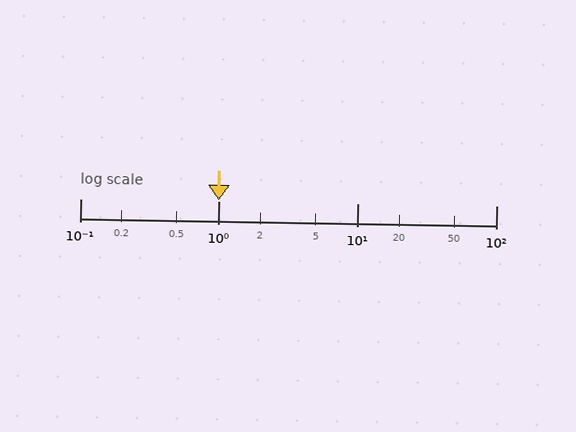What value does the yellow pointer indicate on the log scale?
The pointer indicates approximately 1.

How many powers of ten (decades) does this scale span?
The scale spans 3 decades, from 0.1 to 100.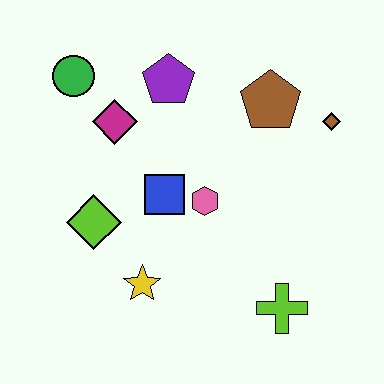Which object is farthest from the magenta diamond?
The lime cross is farthest from the magenta diamond.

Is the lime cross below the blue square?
Yes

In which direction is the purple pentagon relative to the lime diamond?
The purple pentagon is above the lime diamond.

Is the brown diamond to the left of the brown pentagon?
No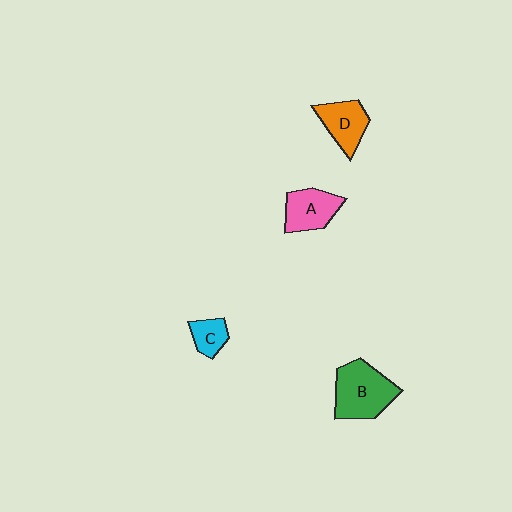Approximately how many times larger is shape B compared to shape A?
Approximately 1.4 times.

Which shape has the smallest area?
Shape C (cyan).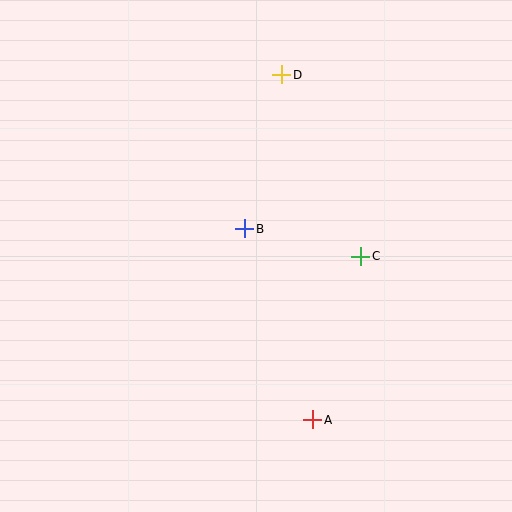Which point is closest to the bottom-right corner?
Point A is closest to the bottom-right corner.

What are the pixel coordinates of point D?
Point D is at (282, 75).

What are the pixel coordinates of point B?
Point B is at (245, 229).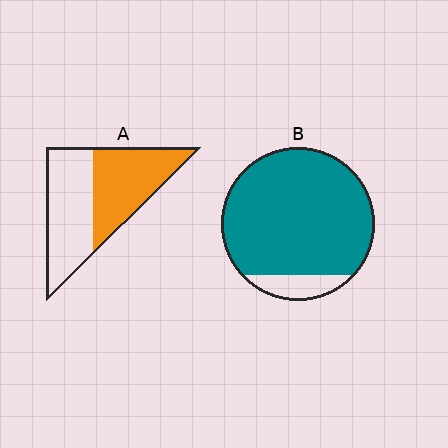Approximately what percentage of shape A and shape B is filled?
A is approximately 50% and B is approximately 90%.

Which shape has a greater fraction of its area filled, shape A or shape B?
Shape B.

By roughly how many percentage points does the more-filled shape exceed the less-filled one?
By roughly 40 percentage points (B over A).